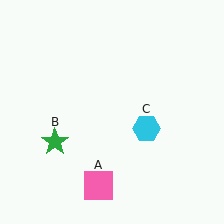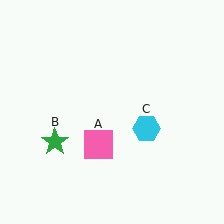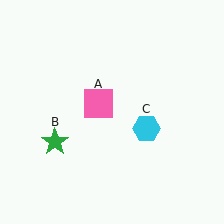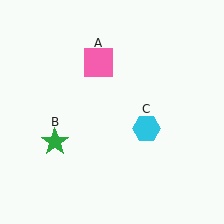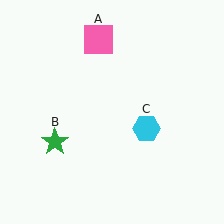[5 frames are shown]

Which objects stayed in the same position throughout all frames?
Green star (object B) and cyan hexagon (object C) remained stationary.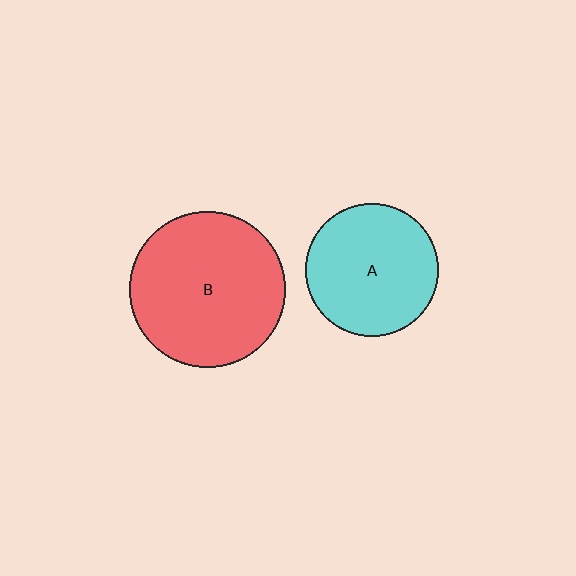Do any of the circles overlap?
No, none of the circles overlap.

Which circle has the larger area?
Circle B (red).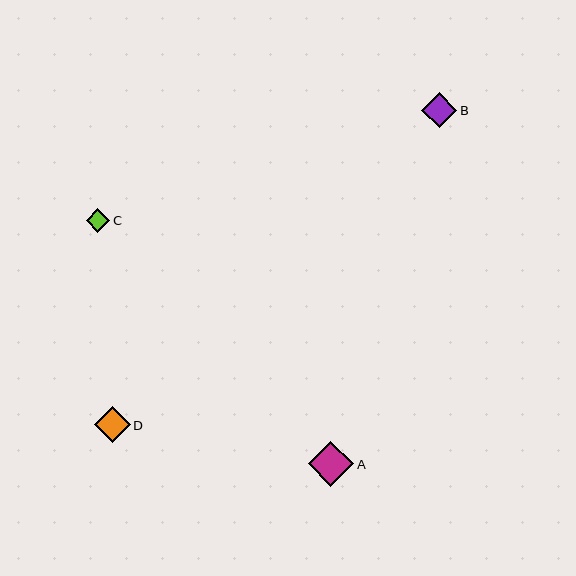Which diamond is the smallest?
Diamond C is the smallest with a size of approximately 24 pixels.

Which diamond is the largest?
Diamond A is the largest with a size of approximately 46 pixels.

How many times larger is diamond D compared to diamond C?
Diamond D is approximately 1.5 times the size of diamond C.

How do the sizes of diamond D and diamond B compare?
Diamond D and diamond B are approximately the same size.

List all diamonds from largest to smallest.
From largest to smallest: A, D, B, C.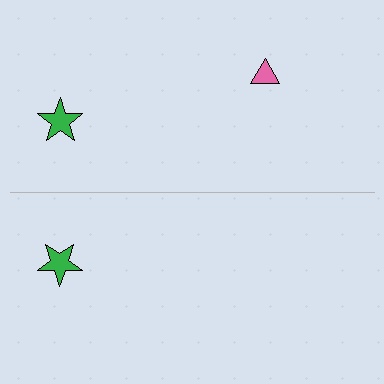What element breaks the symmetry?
A pink triangle is missing from the bottom side.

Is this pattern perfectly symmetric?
No, the pattern is not perfectly symmetric. A pink triangle is missing from the bottom side.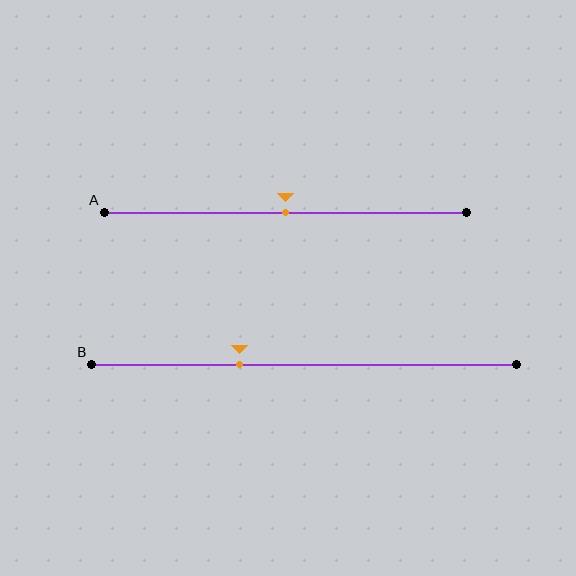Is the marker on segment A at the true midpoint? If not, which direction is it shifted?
Yes, the marker on segment A is at the true midpoint.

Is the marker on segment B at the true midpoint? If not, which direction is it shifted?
No, the marker on segment B is shifted to the left by about 15% of the segment length.